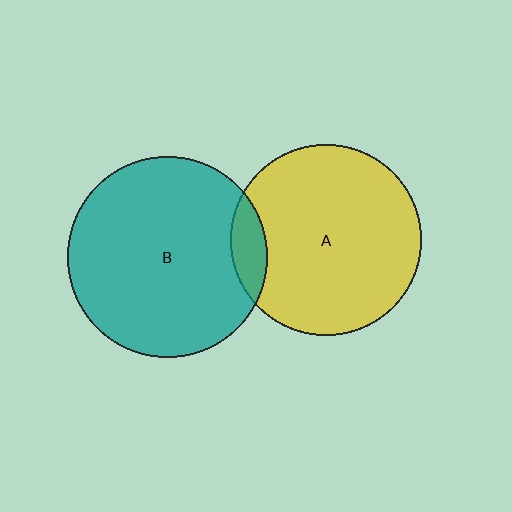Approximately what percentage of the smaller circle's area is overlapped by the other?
Approximately 10%.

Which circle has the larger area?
Circle B (teal).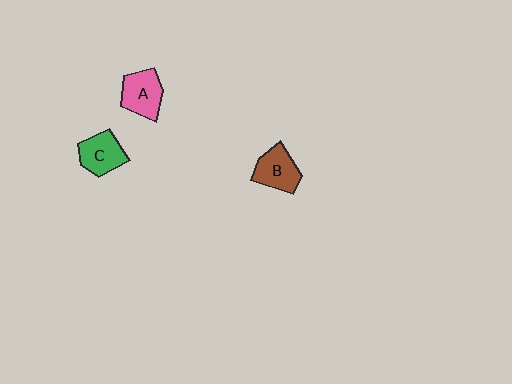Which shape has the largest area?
Shape A (pink).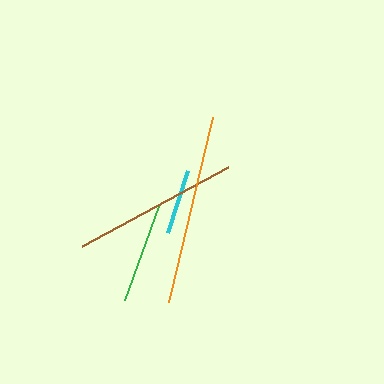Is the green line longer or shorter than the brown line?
The brown line is longer than the green line.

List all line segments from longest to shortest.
From longest to shortest: orange, brown, green, cyan.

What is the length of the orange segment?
The orange segment is approximately 191 pixels long.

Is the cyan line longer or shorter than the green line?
The green line is longer than the cyan line.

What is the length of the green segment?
The green segment is approximately 100 pixels long.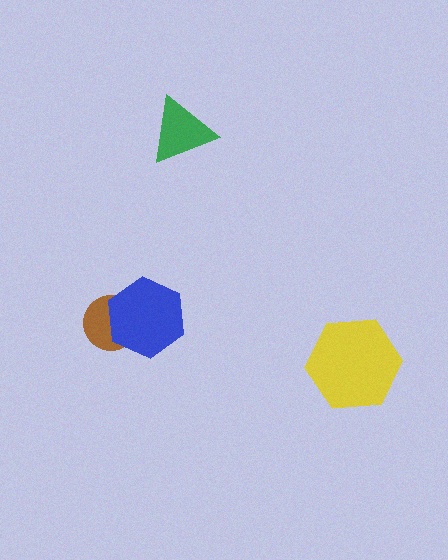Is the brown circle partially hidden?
Yes, it is partially covered by another shape.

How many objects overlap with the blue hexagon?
1 object overlaps with the blue hexagon.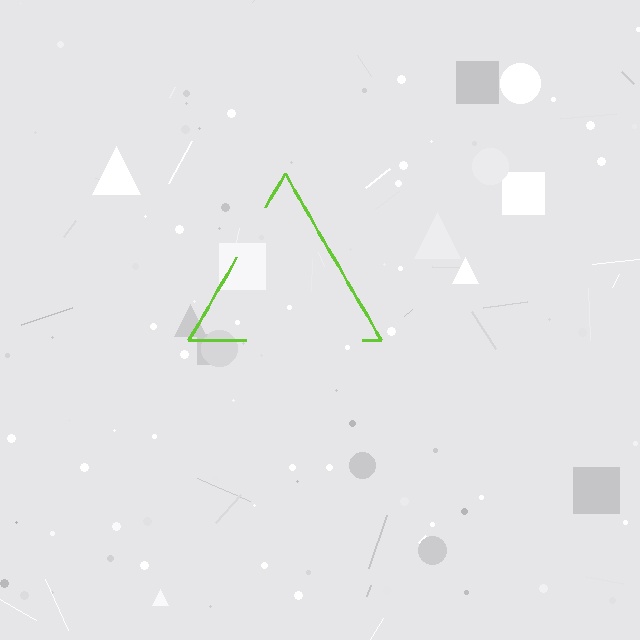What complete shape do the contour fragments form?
The contour fragments form a triangle.